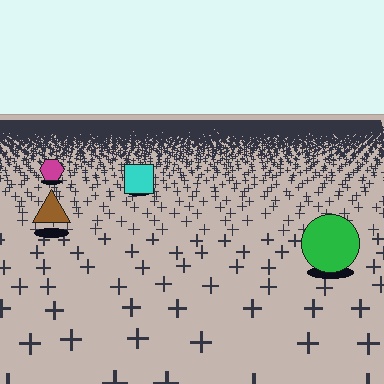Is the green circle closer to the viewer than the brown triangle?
Yes. The green circle is closer — you can tell from the texture gradient: the ground texture is coarser near it.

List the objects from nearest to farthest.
From nearest to farthest: the green circle, the brown triangle, the cyan square, the magenta hexagon.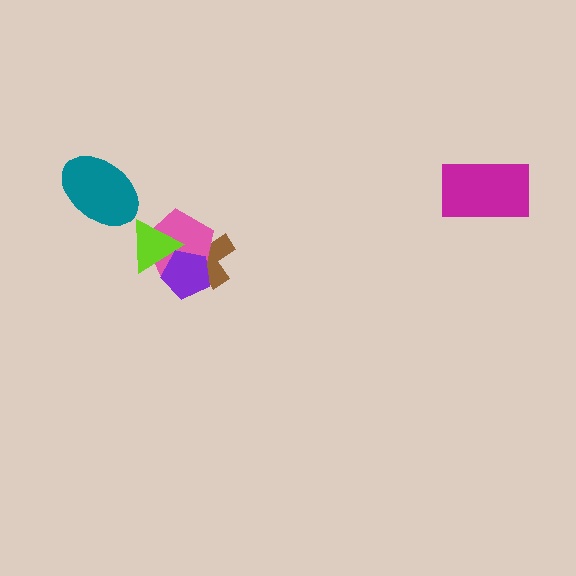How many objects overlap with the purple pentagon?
3 objects overlap with the purple pentagon.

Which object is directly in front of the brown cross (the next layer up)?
The pink pentagon is directly in front of the brown cross.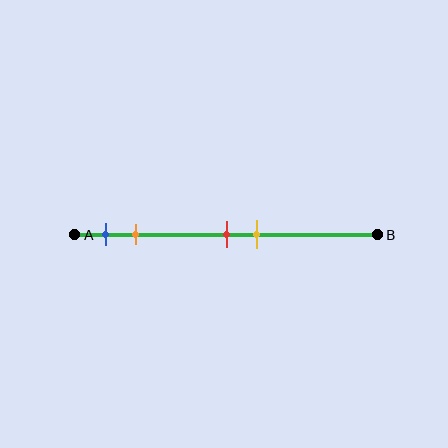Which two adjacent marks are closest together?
The red and yellow marks are the closest adjacent pair.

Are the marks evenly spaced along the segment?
No, the marks are not evenly spaced.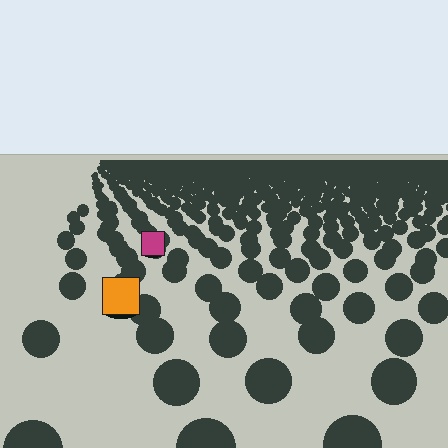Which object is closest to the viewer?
The orange square is closest. The texture marks near it are larger and more spread out.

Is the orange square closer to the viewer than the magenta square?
Yes. The orange square is closer — you can tell from the texture gradient: the ground texture is coarser near it.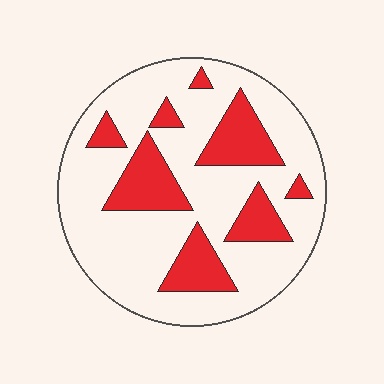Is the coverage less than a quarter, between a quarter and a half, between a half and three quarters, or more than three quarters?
Between a quarter and a half.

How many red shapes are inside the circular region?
8.